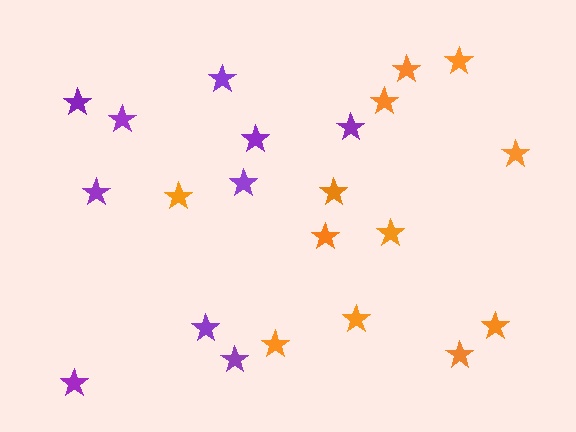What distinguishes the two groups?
There are 2 groups: one group of purple stars (10) and one group of orange stars (12).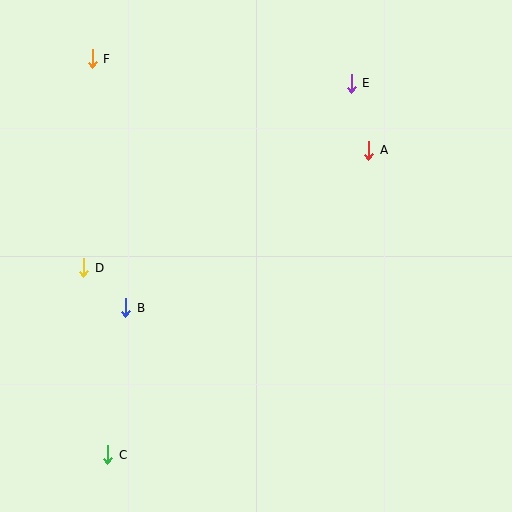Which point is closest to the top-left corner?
Point F is closest to the top-left corner.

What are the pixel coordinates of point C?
Point C is at (108, 455).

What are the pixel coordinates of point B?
Point B is at (126, 308).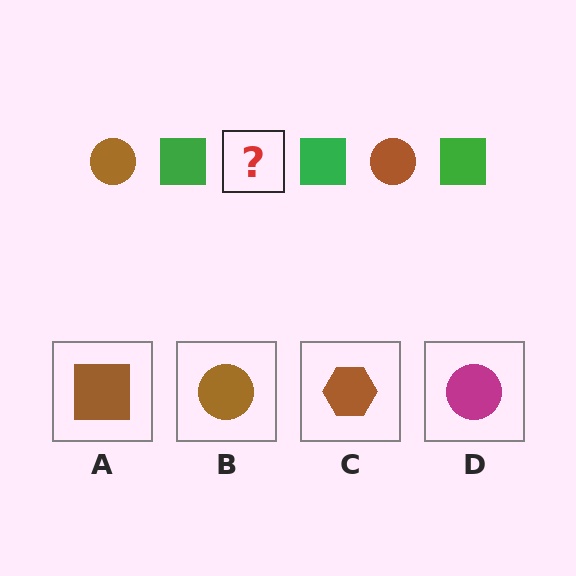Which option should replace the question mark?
Option B.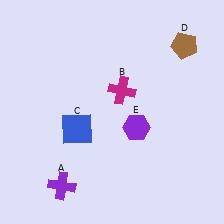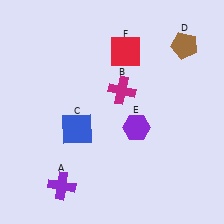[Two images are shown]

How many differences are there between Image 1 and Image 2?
There is 1 difference between the two images.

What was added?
A red square (F) was added in Image 2.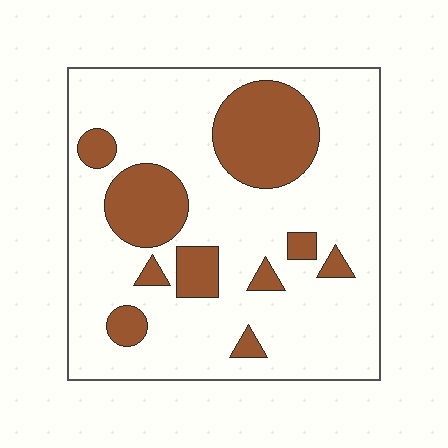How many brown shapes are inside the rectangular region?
10.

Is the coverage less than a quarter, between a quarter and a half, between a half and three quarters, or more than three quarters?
Less than a quarter.